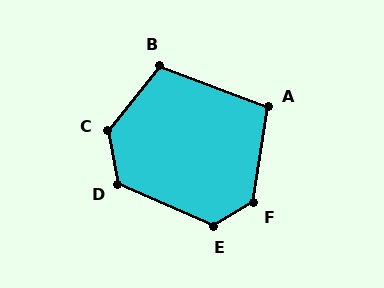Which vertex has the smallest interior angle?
A, at approximately 102 degrees.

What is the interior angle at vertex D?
Approximately 123 degrees (obtuse).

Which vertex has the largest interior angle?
C, at approximately 132 degrees.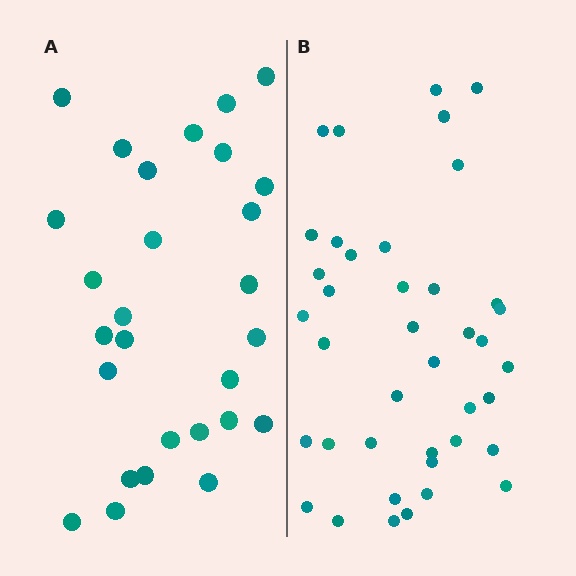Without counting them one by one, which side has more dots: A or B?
Region B (the right region) has more dots.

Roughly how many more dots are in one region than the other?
Region B has roughly 12 or so more dots than region A.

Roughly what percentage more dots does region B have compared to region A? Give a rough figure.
About 45% more.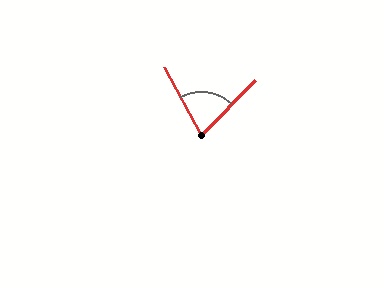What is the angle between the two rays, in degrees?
Approximately 73 degrees.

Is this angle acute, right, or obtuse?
It is acute.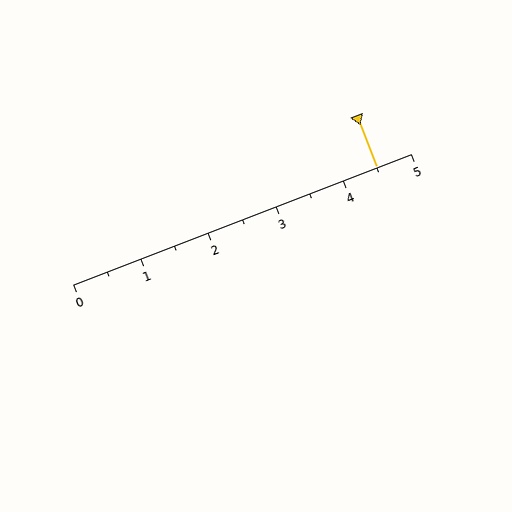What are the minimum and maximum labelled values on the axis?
The axis runs from 0 to 5.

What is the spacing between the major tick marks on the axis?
The major ticks are spaced 1 apart.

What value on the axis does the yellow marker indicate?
The marker indicates approximately 4.5.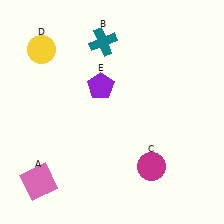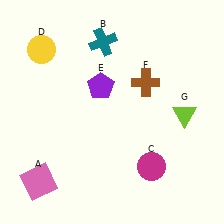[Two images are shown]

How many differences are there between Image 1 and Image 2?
There are 2 differences between the two images.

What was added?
A brown cross (F), a lime triangle (G) were added in Image 2.